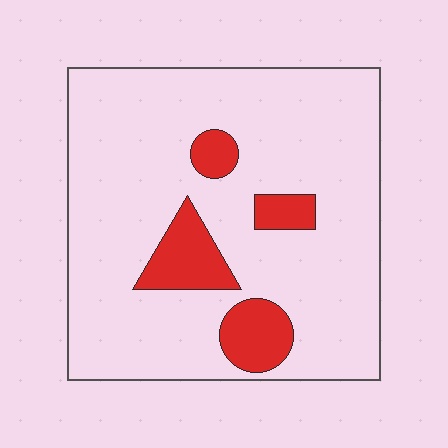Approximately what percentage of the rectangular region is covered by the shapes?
Approximately 15%.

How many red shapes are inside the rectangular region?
4.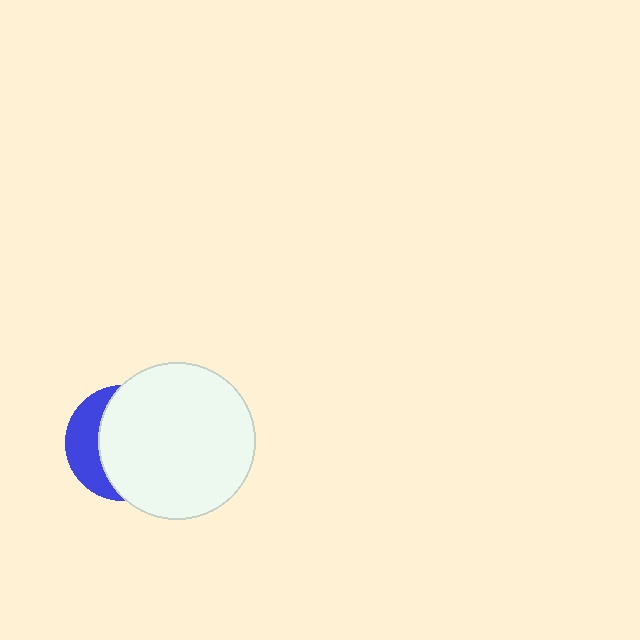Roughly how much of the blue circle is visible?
A small part of it is visible (roughly 31%).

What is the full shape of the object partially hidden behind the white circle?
The partially hidden object is a blue circle.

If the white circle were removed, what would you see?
You would see the complete blue circle.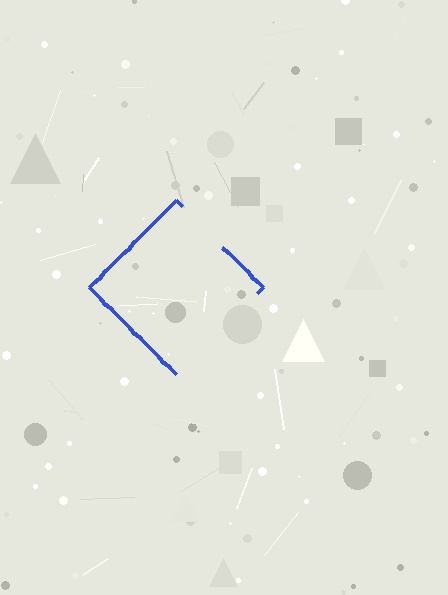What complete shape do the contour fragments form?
The contour fragments form a diamond.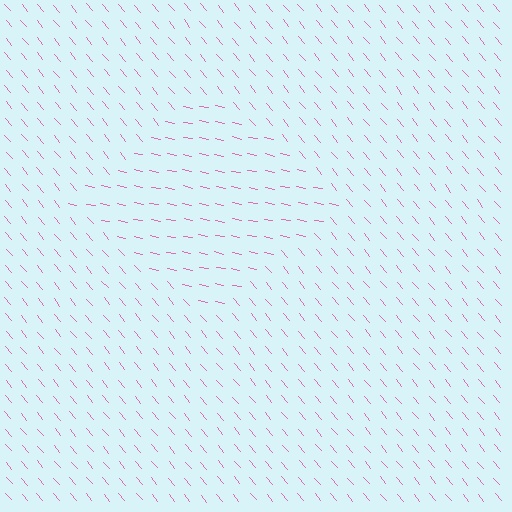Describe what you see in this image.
The image is filled with small pink line segments. A diamond region in the image has lines oriented differently from the surrounding lines, creating a visible texture boundary.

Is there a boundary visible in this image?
Yes, there is a texture boundary formed by a change in line orientation.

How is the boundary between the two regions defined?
The boundary is defined purely by a change in line orientation (approximately 38 degrees difference). All lines are the same color and thickness.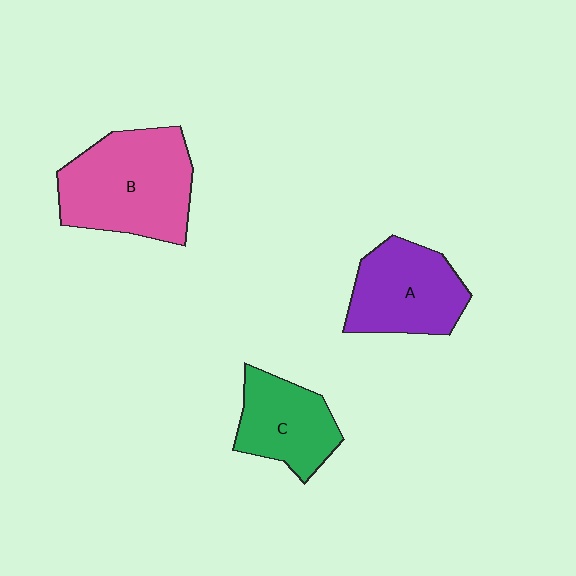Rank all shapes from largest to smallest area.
From largest to smallest: B (pink), A (purple), C (green).